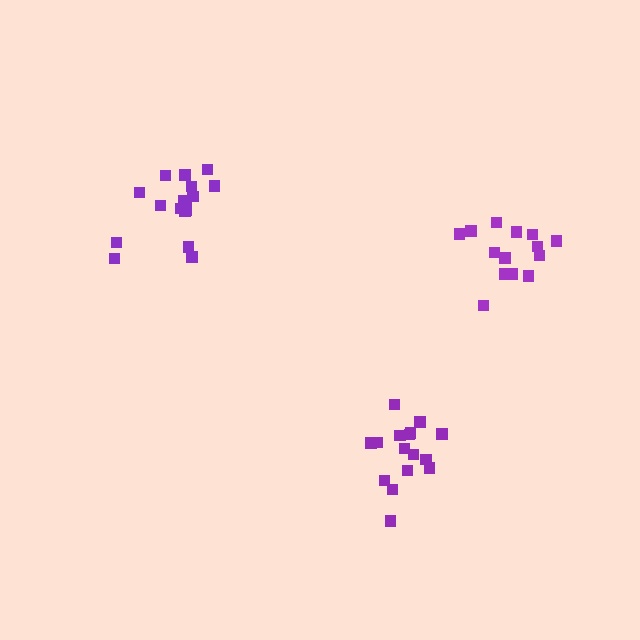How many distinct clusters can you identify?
There are 3 distinct clusters.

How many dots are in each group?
Group 1: 17 dots, Group 2: 16 dots, Group 3: 14 dots (47 total).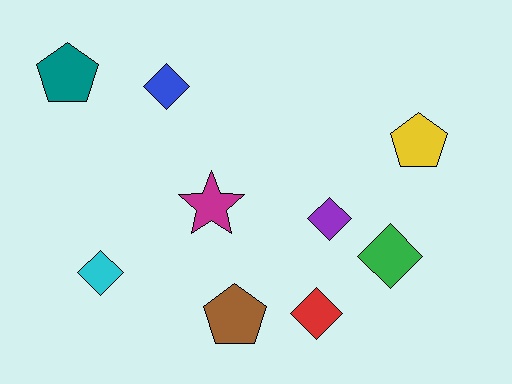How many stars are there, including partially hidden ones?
There is 1 star.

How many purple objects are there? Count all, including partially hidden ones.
There is 1 purple object.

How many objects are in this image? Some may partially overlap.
There are 9 objects.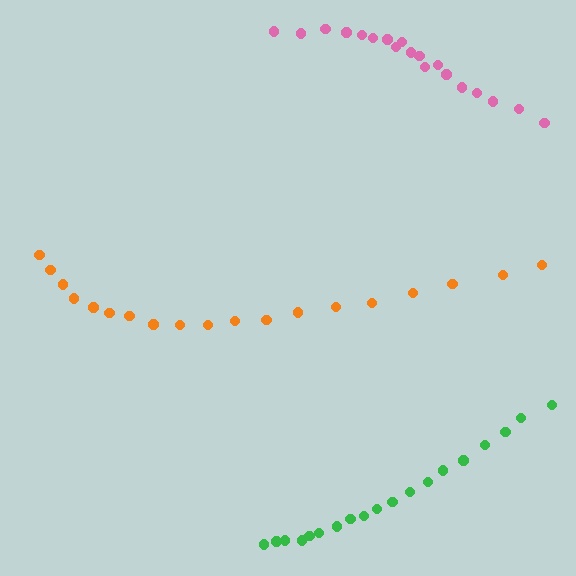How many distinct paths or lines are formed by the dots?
There are 3 distinct paths.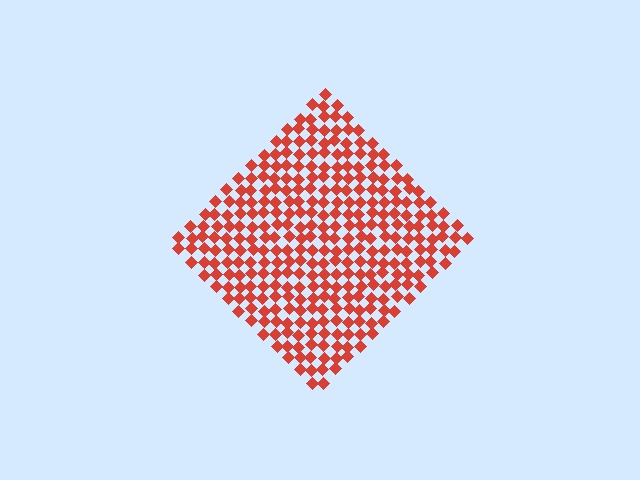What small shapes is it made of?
It is made of small diamonds.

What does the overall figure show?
The overall figure shows a diamond.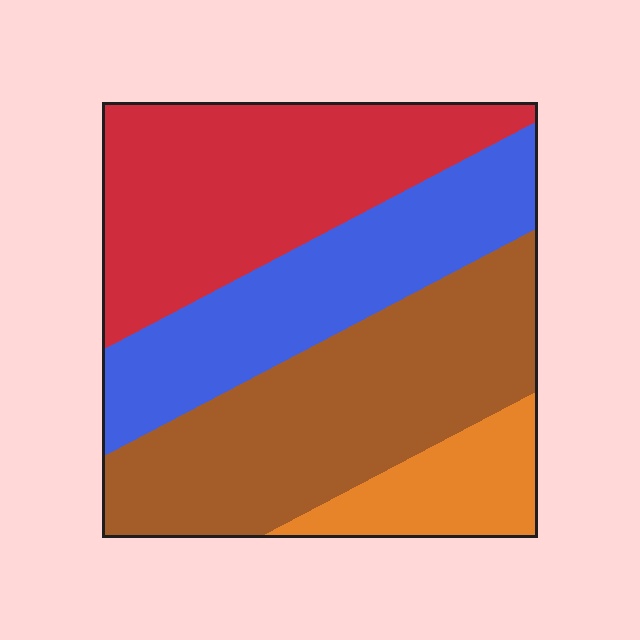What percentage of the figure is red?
Red takes up about one third (1/3) of the figure.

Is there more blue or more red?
Red.